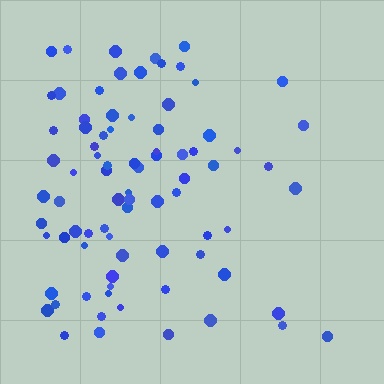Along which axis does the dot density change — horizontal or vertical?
Horizontal.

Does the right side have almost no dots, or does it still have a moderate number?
Still a moderate number, just noticeably fewer than the left.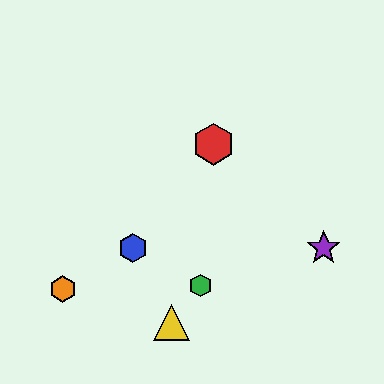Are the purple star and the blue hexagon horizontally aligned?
Yes, both are at y≈248.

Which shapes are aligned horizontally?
The blue hexagon, the purple star are aligned horizontally.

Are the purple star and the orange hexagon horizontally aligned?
No, the purple star is at y≈248 and the orange hexagon is at y≈289.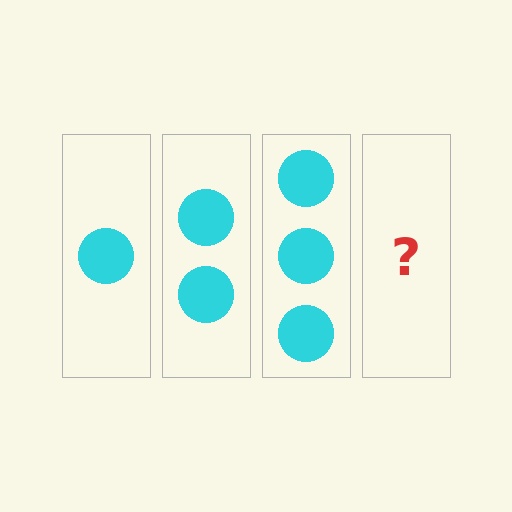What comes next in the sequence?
The next element should be 4 circles.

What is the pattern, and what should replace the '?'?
The pattern is that each step adds one more circle. The '?' should be 4 circles.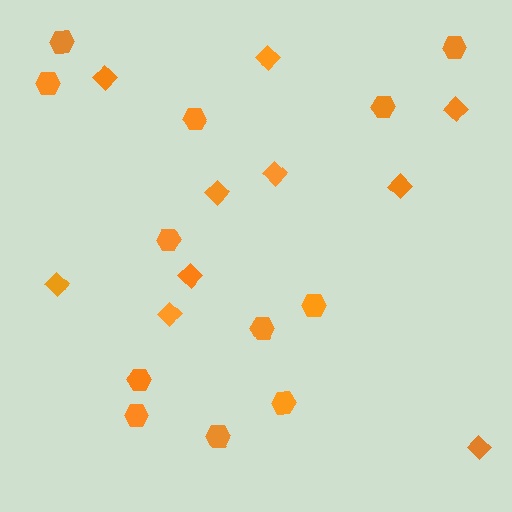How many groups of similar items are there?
There are 2 groups: one group of hexagons (12) and one group of diamonds (10).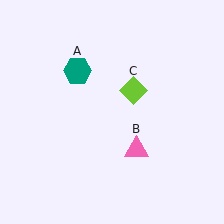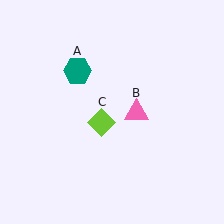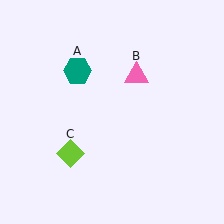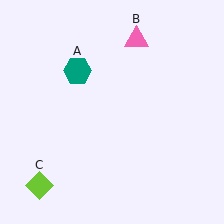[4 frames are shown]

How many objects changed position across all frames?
2 objects changed position: pink triangle (object B), lime diamond (object C).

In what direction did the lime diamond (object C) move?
The lime diamond (object C) moved down and to the left.